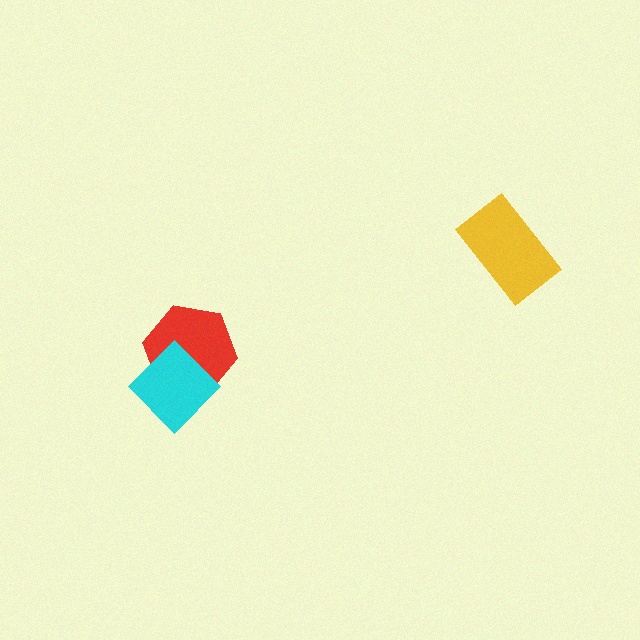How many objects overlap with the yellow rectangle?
0 objects overlap with the yellow rectangle.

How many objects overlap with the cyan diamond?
1 object overlaps with the cyan diamond.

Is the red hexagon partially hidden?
Yes, it is partially covered by another shape.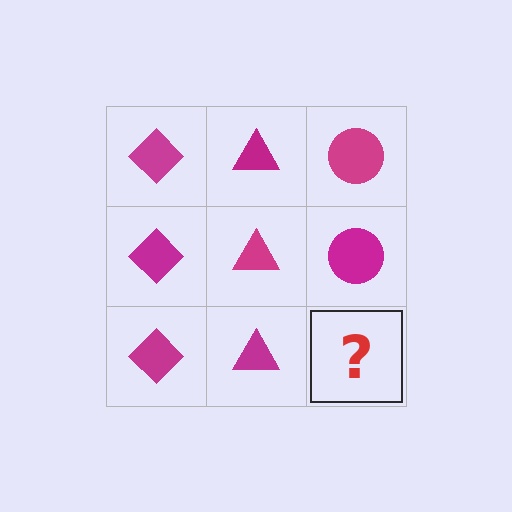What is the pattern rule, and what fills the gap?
The rule is that each column has a consistent shape. The gap should be filled with a magenta circle.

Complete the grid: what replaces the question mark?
The question mark should be replaced with a magenta circle.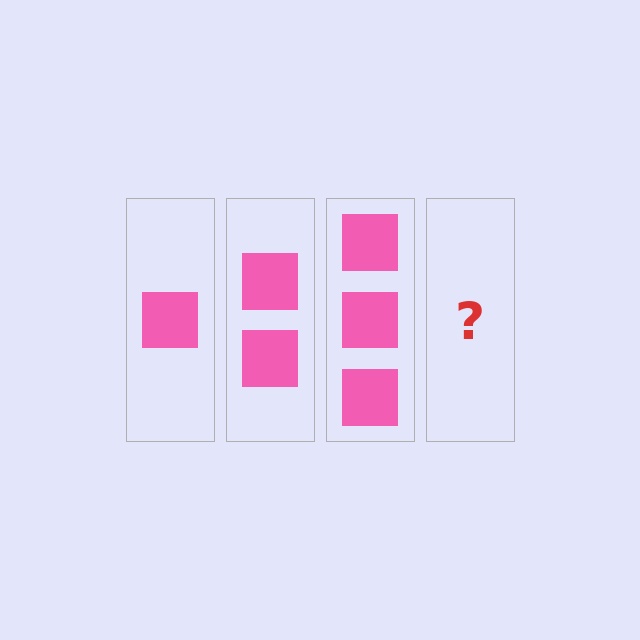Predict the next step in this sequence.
The next step is 4 squares.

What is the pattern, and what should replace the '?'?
The pattern is that each step adds one more square. The '?' should be 4 squares.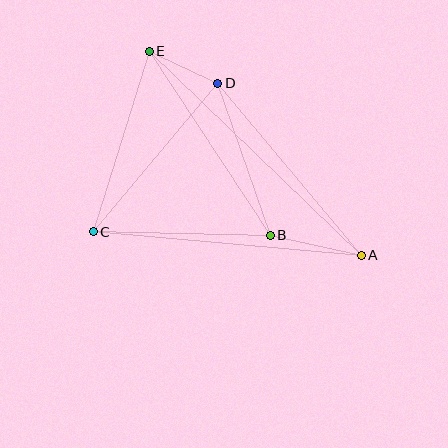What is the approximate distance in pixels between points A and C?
The distance between A and C is approximately 269 pixels.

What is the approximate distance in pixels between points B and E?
The distance between B and E is approximately 220 pixels.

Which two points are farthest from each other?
Points A and E are farthest from each other.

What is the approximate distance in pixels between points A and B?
The distance between A and B is approximately 94 pixels.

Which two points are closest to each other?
Points D and E are closest to each other.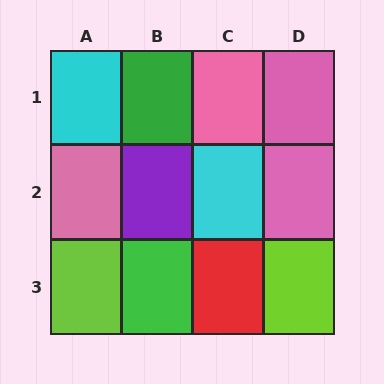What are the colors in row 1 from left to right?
Cyan, green, pink, pink.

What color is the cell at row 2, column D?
Pink.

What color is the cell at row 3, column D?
Lime.